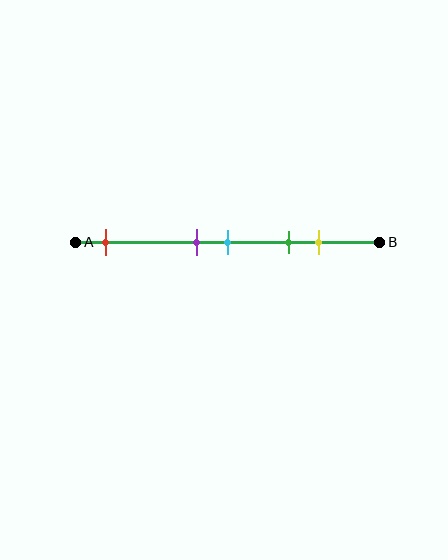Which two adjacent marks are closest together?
The purple and cyan marks are the closest adjacent pair.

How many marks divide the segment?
There are 5 marks dividing the segment.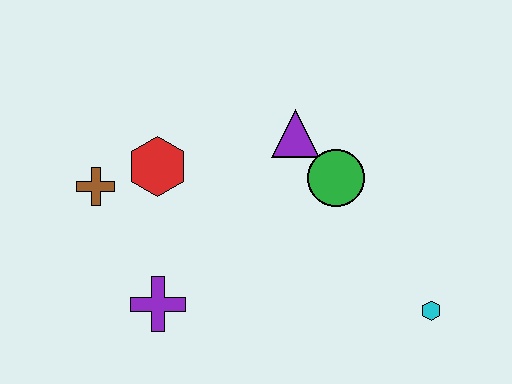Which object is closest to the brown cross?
The red hexagon is closest to the brown cross.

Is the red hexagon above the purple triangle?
No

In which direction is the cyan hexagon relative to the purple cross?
The cyan hexagon is to the right of the purple cross.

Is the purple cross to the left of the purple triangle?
Yes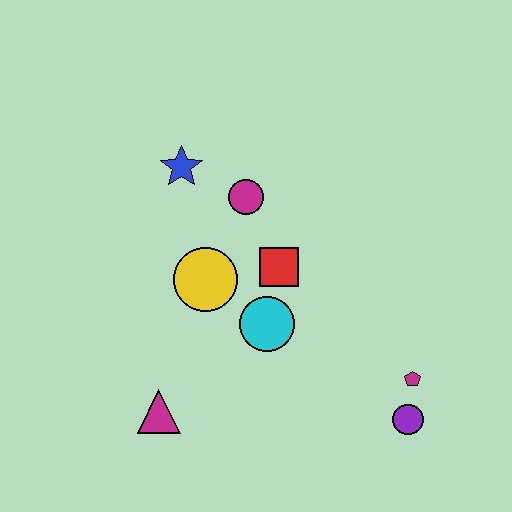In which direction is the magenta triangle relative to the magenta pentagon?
The magenta triangle is to the left of the magenta pentagon.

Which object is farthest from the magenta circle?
The purple circle is farthest from the magenta circle.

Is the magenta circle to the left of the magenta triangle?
No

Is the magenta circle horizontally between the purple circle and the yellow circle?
Yes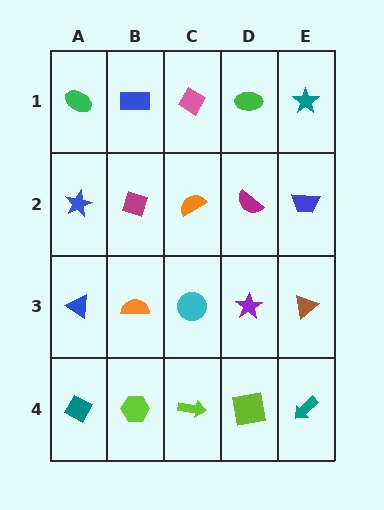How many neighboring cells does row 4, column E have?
2.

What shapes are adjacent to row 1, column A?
A blue star (row 2, column A), a blue rectangle (row 1, column B).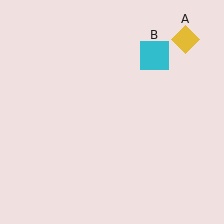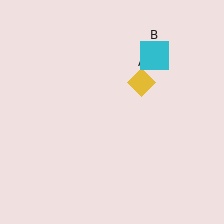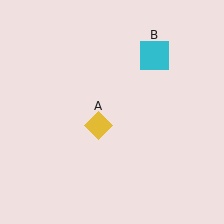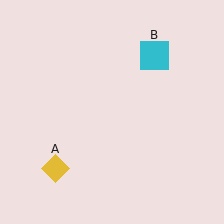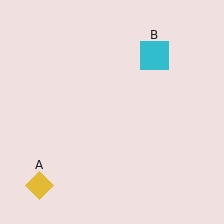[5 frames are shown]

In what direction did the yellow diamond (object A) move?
The yellow diamond (object A) moved down and to the left.